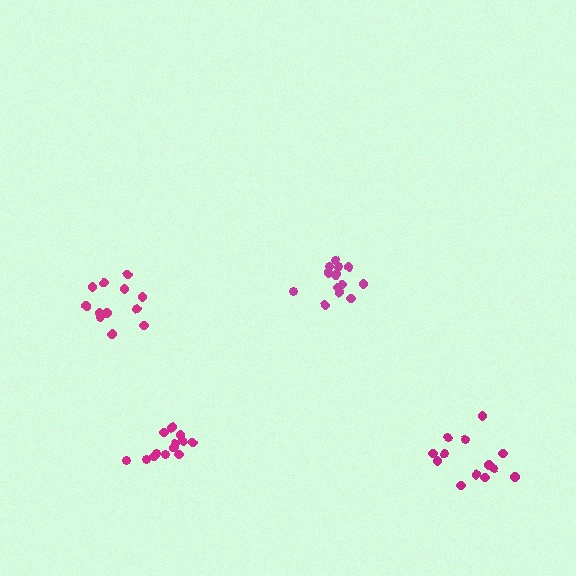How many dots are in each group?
Group 1: 13 dots, Group 2: 13 dots, Group 3: 13 dots, Group 4: 13 dots (52 total).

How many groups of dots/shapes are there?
There are 4 groups.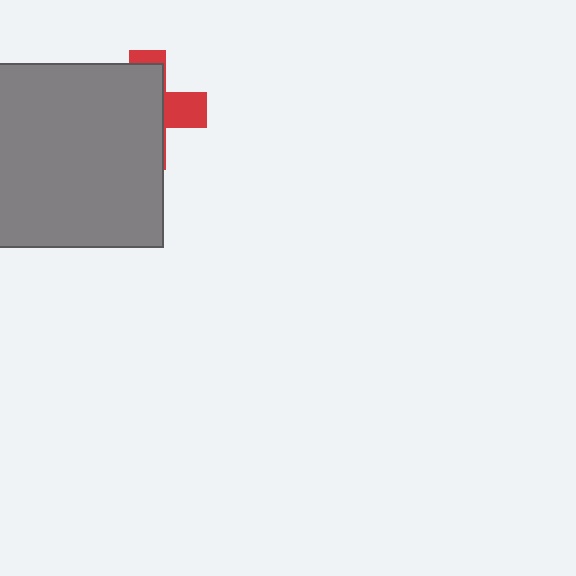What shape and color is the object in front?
The object in front is a gray square.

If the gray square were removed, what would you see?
You would see the complete red cross.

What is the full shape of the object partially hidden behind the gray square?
The partially hidden object is a red cross.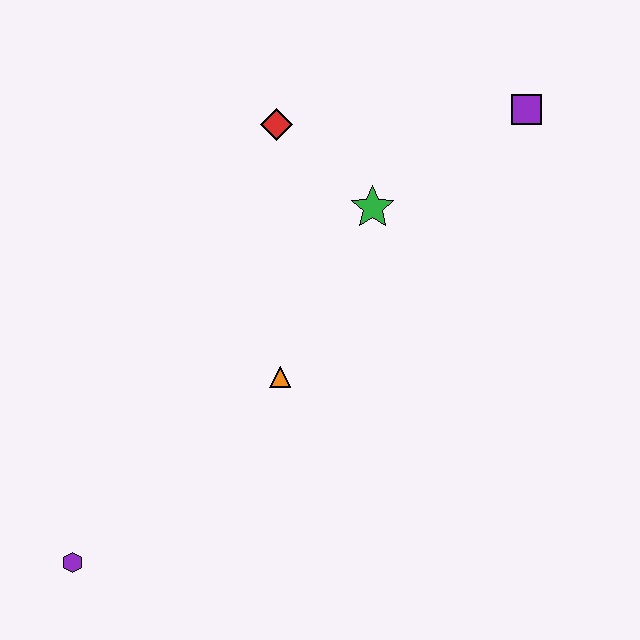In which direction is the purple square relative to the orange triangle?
The purple square is above the orange triangle.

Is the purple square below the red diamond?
No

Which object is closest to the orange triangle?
The green star is closest to the orange triangle.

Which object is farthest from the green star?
The purple hexagon is farthest from the green star.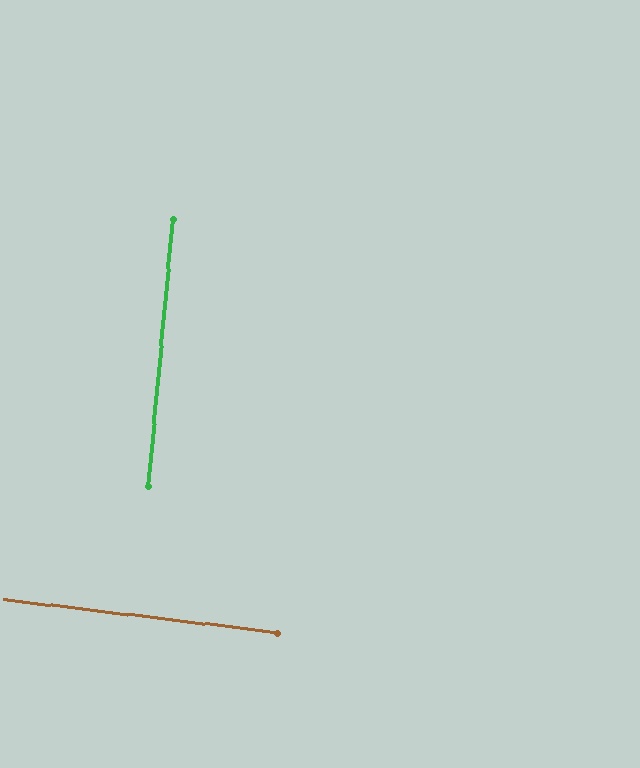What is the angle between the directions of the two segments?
Approximately 88 degrees.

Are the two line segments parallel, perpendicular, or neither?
Perpendicular — they meet at approximately 88°.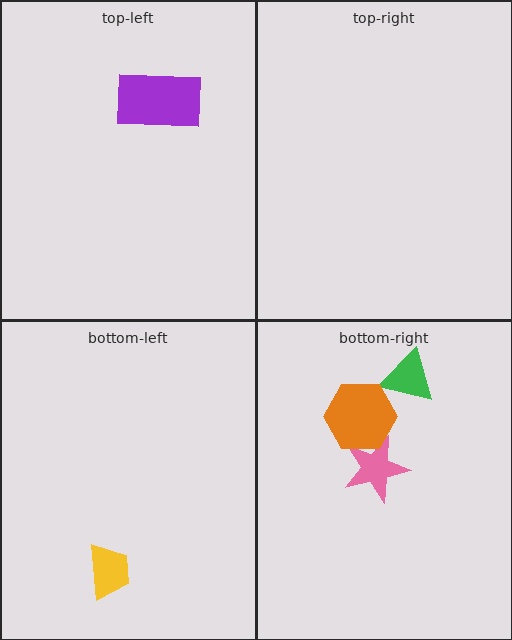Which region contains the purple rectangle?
The top-left region.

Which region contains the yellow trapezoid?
The bottom-left region.